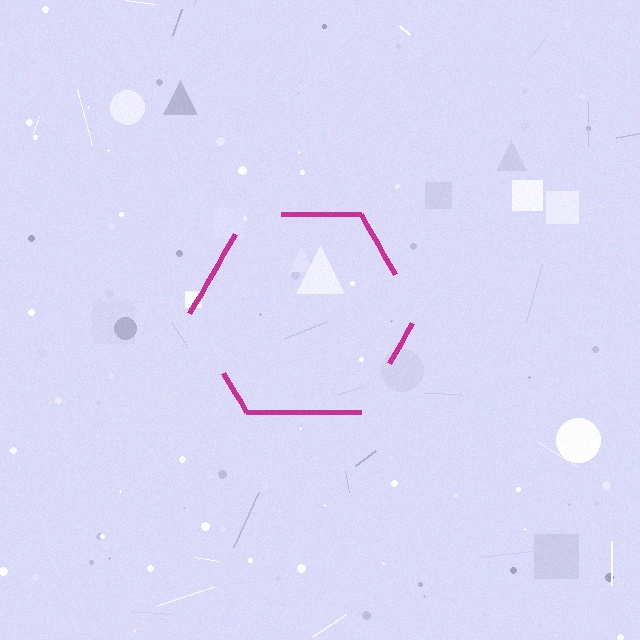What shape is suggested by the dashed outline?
The dashed outline suggests a hexagon.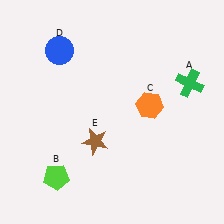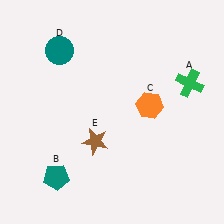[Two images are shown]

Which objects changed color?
B changed from lime to teal. D changed from blue to teal.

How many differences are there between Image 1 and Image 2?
There are 2 differences between the two images.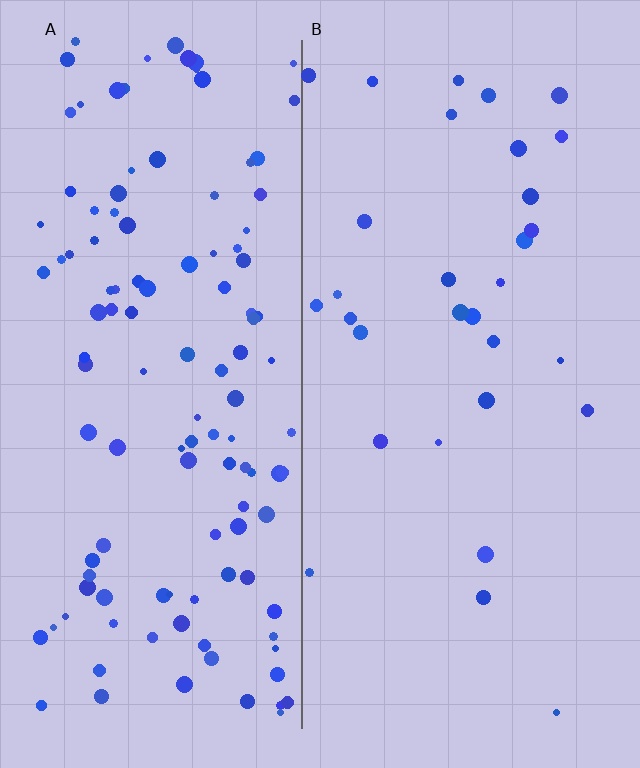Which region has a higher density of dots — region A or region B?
A (the left).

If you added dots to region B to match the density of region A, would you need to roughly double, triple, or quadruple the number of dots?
Approximately quadruple.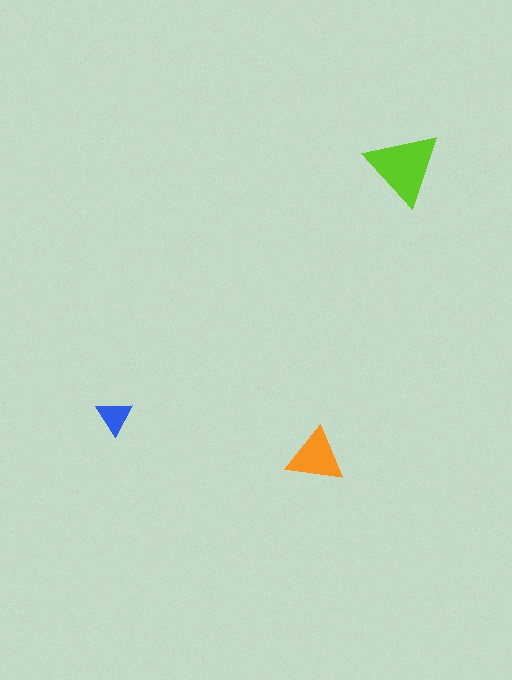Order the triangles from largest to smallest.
the lime one, the orange one, the blue one.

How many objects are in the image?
There are 3 objects in the image.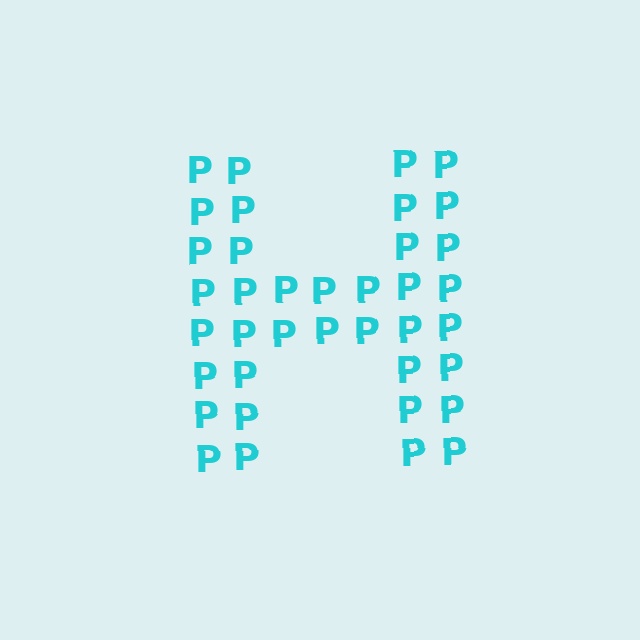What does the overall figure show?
The overall figure shows the letter H.